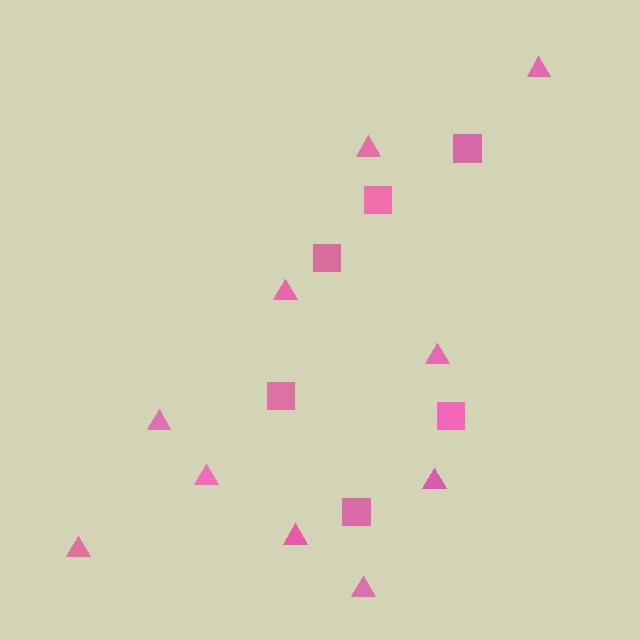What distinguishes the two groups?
There are 2 groups: one group of squares (6) and one group of triangles (10).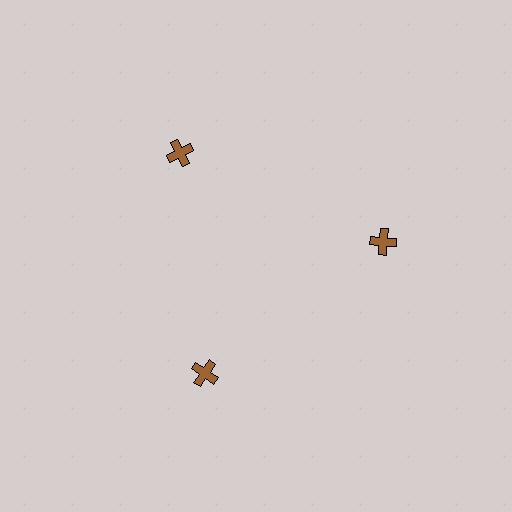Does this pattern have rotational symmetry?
Yes, this pattern has 3-fold rotational symmetry. It looks the same after rotating 120 degrees around the center.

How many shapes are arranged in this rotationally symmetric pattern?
There are 3 shapes, arranged in 3 groups of 1.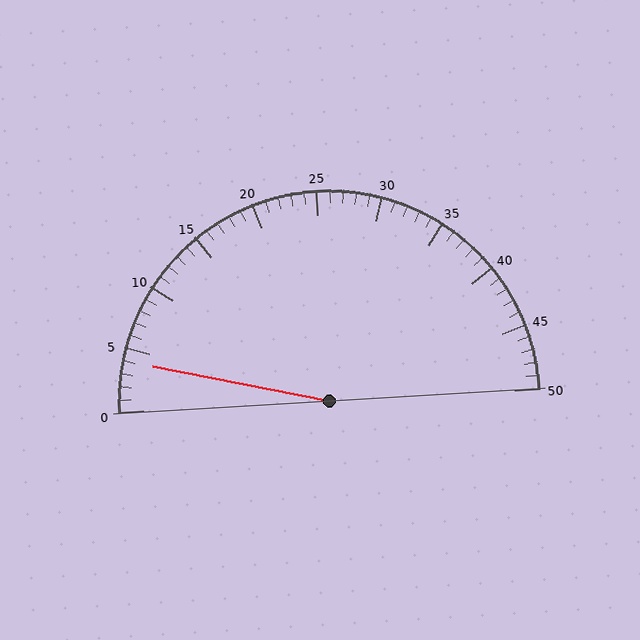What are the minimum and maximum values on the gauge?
The gauge ranges from 0 to 50.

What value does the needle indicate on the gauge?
The needle indicates approximately 4.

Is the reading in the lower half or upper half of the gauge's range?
The reading is in the lower half of the range (0 to 50).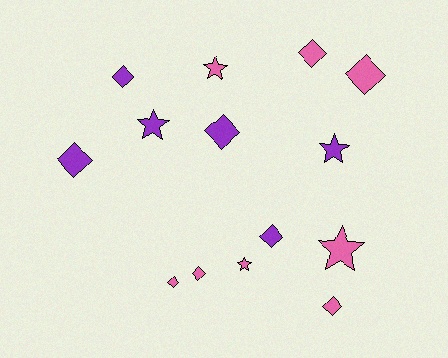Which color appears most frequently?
Pink, with 8 objects.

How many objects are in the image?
There are 14 objects.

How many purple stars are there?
There are 2 purple stars.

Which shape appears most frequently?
Diamond, with 9 objects.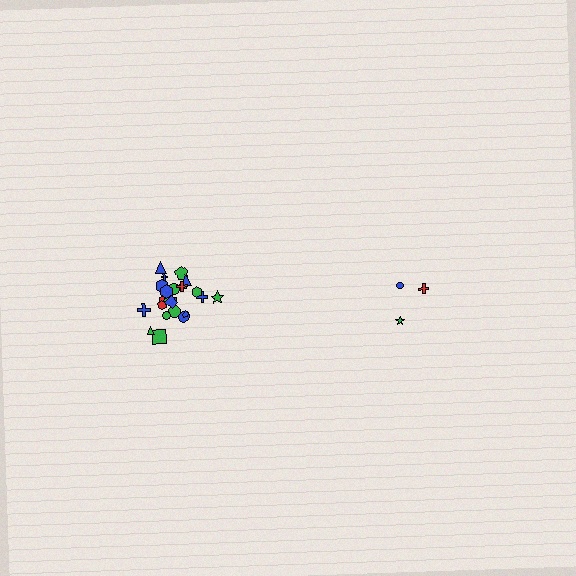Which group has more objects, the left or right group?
The left group.